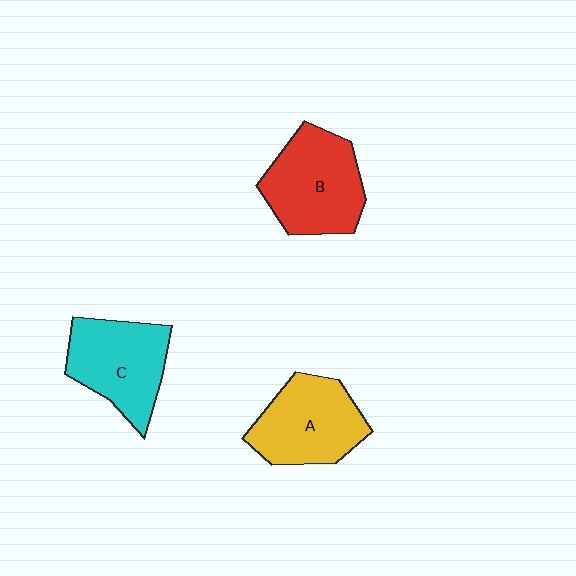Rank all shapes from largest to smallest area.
From largest to smallest: B (red), A (yellow), C (cyan).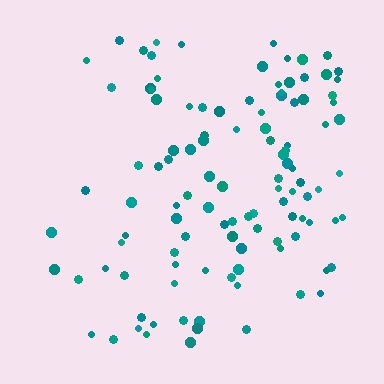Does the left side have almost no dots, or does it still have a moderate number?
Still a moderate number, just noticeably fewer than the right.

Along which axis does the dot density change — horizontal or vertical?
Horizontal.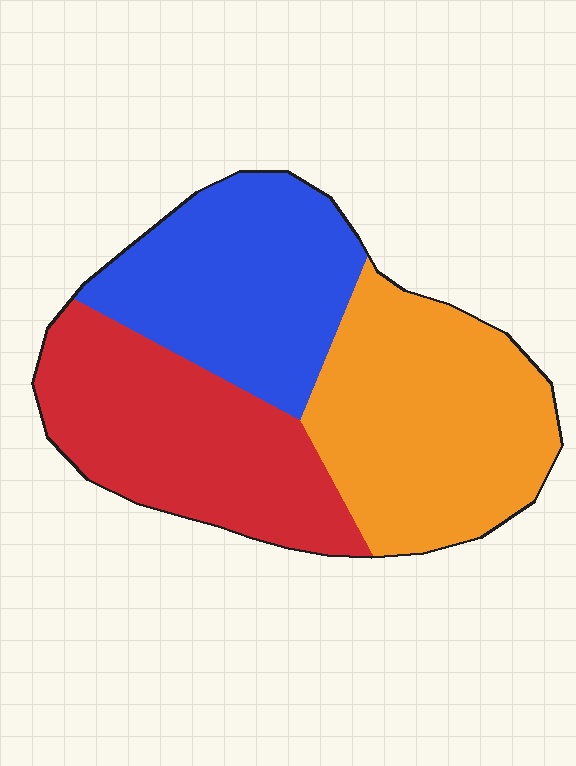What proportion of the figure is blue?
Blue takes up about one third (1/3) of the figure.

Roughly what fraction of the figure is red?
Red covers around 35% of the figure.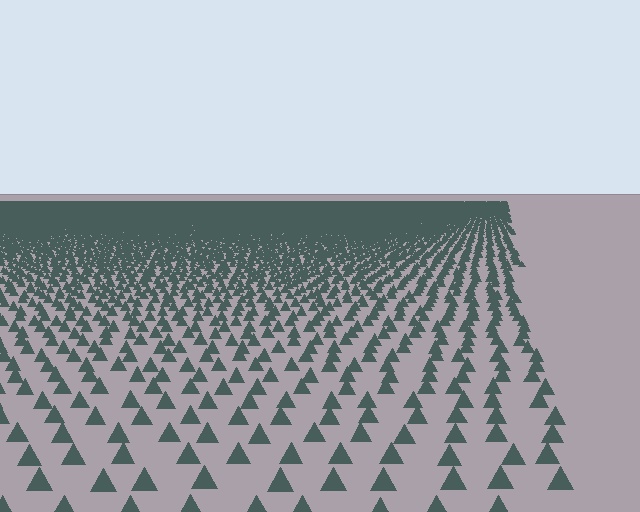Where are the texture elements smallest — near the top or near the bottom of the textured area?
Near the top.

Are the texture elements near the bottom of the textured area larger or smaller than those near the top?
Larger. Near the bottom, elements are closer to the viewer and appear at a bigger on-screen size.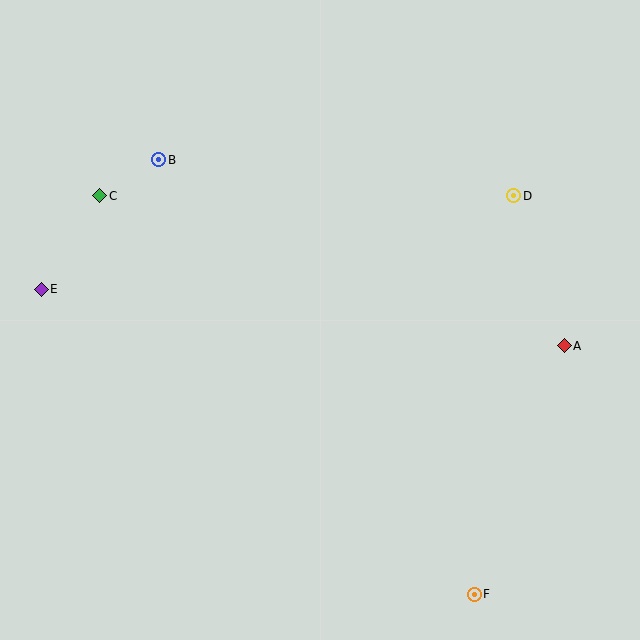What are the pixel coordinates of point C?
Point C is at (100, 196).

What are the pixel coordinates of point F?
Point F is at (474, 594).